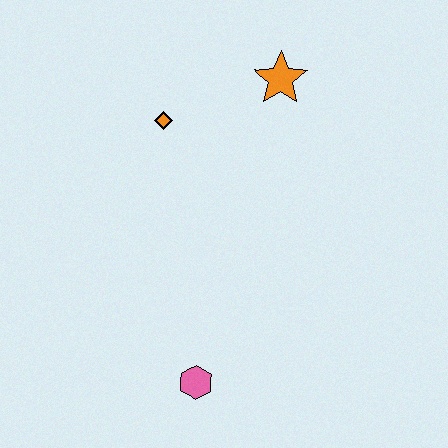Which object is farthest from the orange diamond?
The pink hexagon is farthest from the orange diamond.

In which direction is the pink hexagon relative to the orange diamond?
The pink hexagon is below the orange diamond.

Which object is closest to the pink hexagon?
The orange diamond is closest to the pink hexagon.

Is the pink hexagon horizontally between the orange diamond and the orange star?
Yes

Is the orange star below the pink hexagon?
No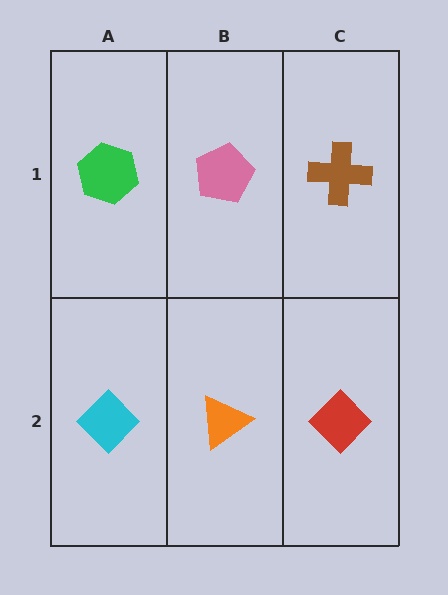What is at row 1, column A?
A green hexagon.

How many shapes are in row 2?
3 shapes.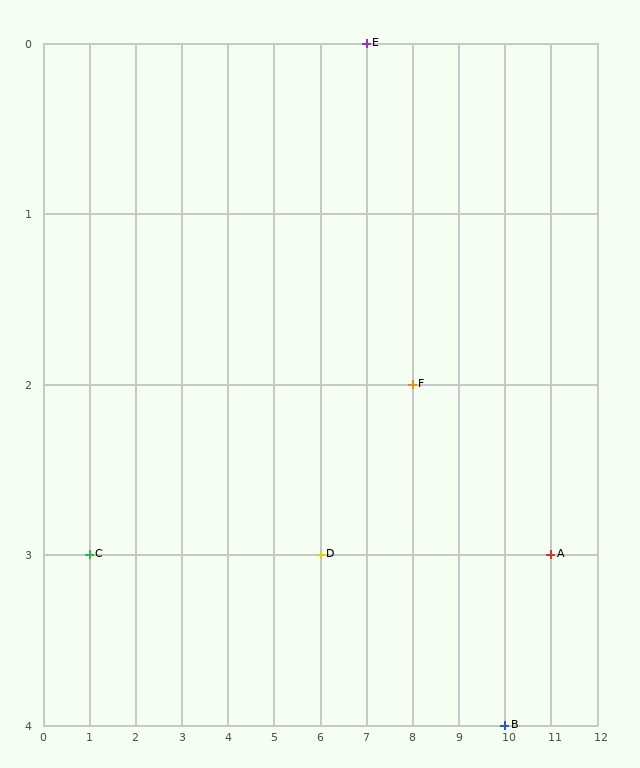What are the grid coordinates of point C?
Point C is at grid coordinates (1, 3).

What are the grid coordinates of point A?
Point A is at grid coordinates (11, 3).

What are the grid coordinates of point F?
Point F is at grid coordinates (8, 2).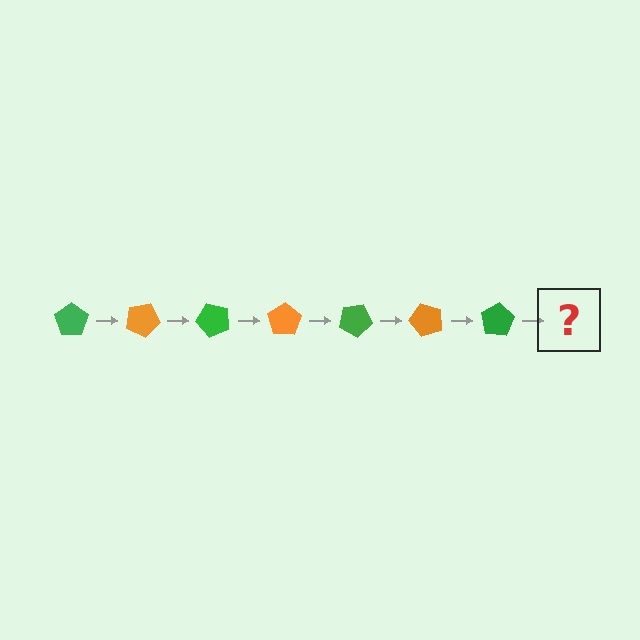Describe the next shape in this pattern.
It should be an orange pentagon, rotated 175 degrees from the start.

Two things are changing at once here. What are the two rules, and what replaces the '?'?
The two rules are that it rotates 25 degrees each step and the color cycles through green and orange. The '?' should be an orange pentagon, rotated 175 degrees from the start.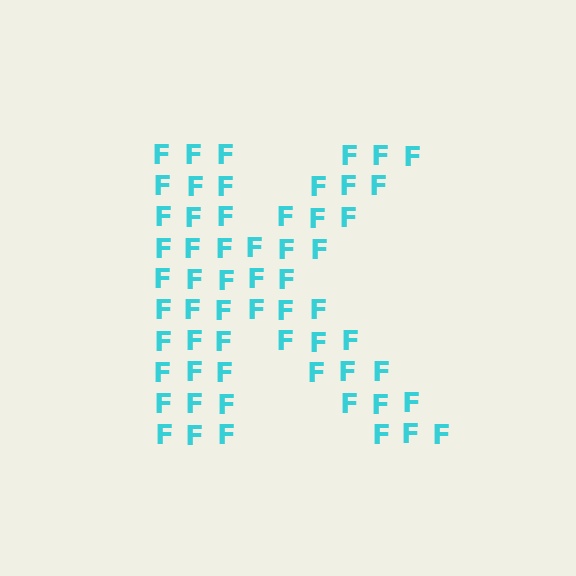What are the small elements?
The small elements are letter F's.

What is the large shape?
The large shape is the letter K.